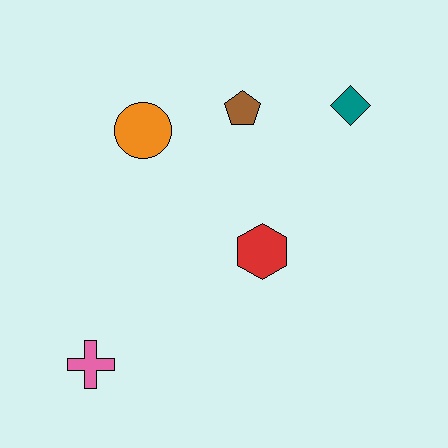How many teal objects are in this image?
There is 1 teal object.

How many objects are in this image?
There are 5 objects.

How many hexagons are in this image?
There is 1 hexagon.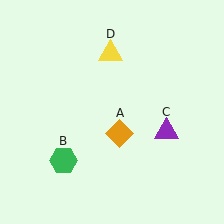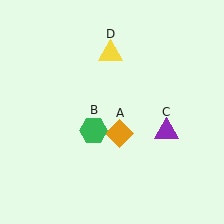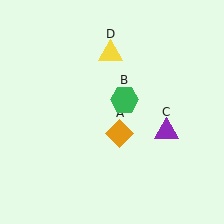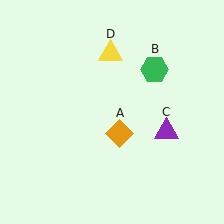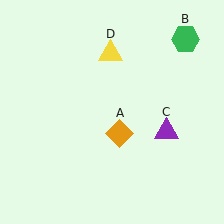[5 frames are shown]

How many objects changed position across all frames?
1 object changed position: green hexagon (object B).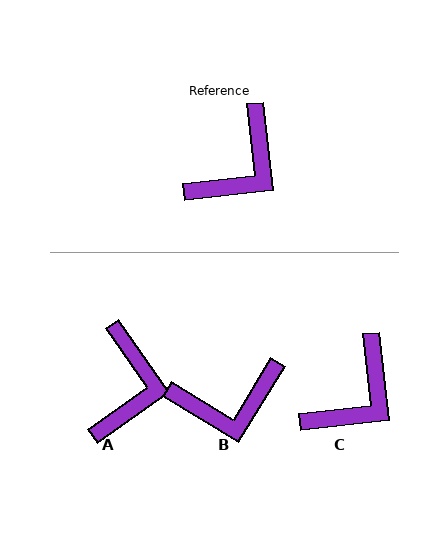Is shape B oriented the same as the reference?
No, it is off by about 38 degrees.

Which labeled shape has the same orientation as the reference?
C.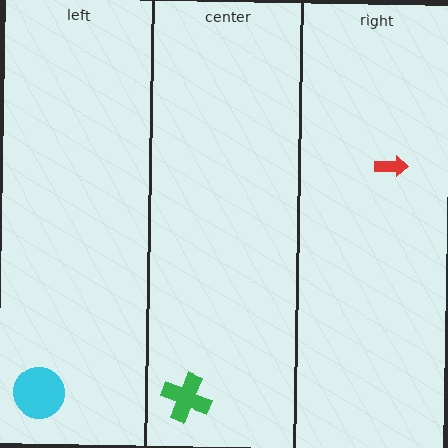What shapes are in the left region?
The cyan circle.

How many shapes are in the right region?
1.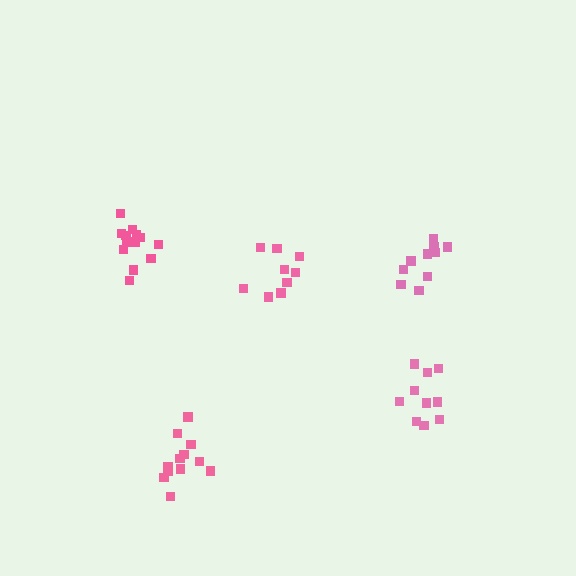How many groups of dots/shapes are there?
There are 5 groups.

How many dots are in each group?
Group 1: 10 dots, Group 2: 14 dots, Group 3: 9 dots, Group 4: 12 dots, Group 5: 11 dots (56 total).